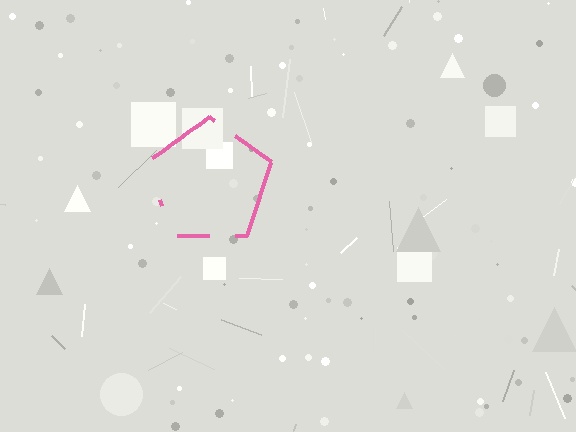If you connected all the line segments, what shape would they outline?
They would outline a pentagon.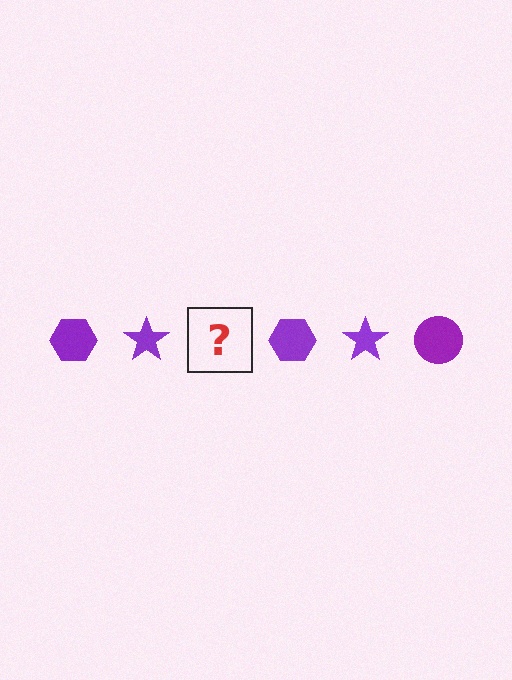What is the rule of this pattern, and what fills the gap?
The rule is that the pattern cycles through hexagon, star, circle shapes in purple. The gap should be filled with a purple circle.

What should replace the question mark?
The question mark should be replaced with a purple circle.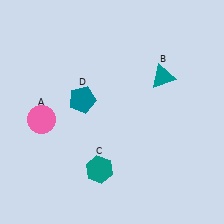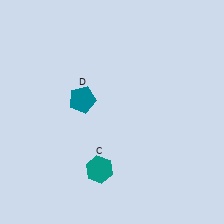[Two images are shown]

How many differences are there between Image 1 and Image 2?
There are 2 differences between the two images.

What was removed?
The pink circle (A), the teal triangle (B) were removed in Image 2.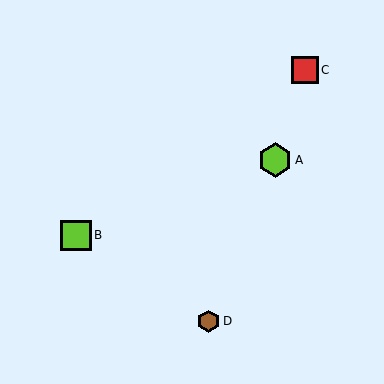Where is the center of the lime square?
The center of the lime square is at (76, 235).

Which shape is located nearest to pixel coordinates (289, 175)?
The lime hexagon (labeled A) at (275, 160) is nearest to that location.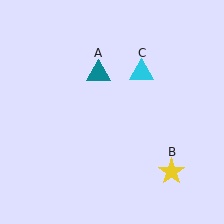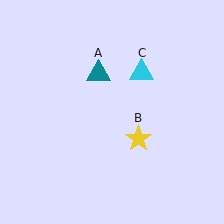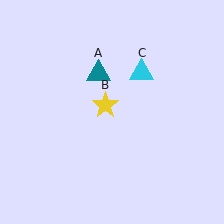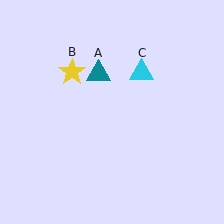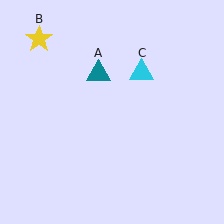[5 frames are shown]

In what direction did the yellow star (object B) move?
The yellow star (object B) moved up and to the left.